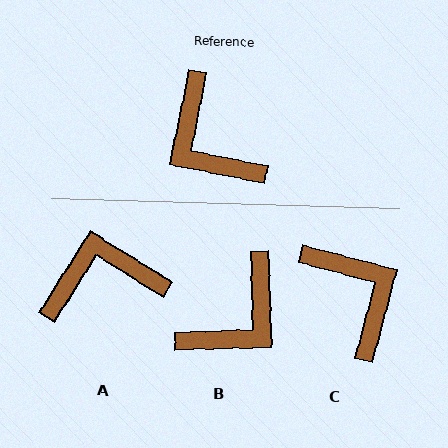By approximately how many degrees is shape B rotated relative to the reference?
Approximately 103 degrees counter-clockwise.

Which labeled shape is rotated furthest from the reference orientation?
C, about 177 degrees away.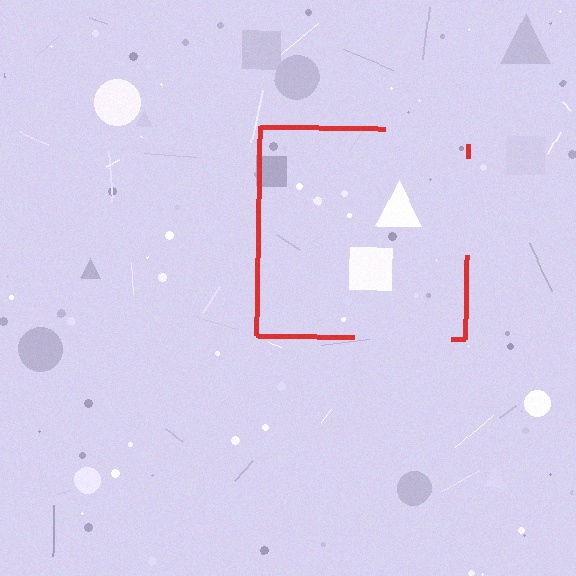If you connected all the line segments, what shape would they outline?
They would outline a square.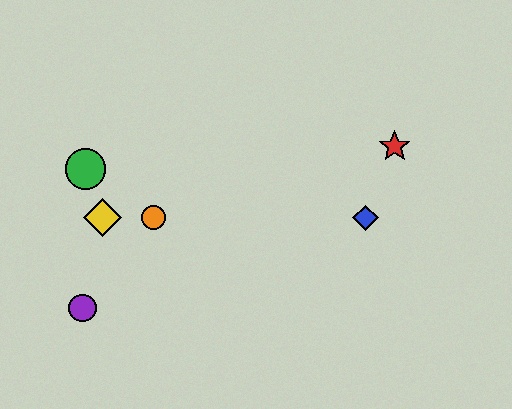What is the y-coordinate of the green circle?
The green circle is at y≈169.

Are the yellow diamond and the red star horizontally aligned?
No, the yellow diamond is at y≈218 and the red star is at y≈147.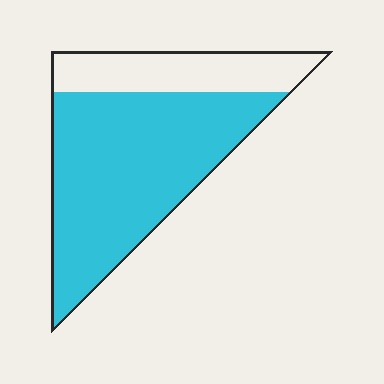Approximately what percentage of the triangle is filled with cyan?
Approximately 75%.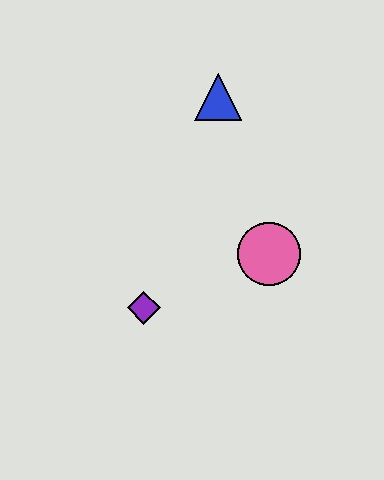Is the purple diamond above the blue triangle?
No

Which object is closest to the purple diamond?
The pink circle is closest to the purple diamond.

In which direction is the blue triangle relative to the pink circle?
The blue triangle is above the pink circle.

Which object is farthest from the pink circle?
The blue triangle is farthest from the pink circle.